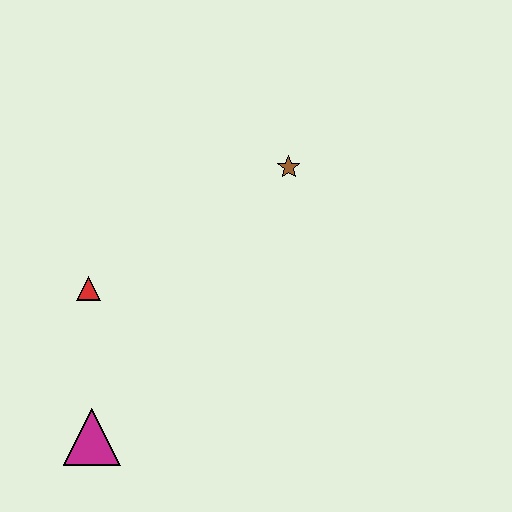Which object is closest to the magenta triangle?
The red triangle is closest to the magenta triangle.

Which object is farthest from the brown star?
The magenta triangle is farthest from the brown star.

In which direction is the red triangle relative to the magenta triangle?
The red triangle is above the magenta triangle.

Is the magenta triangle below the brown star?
Yes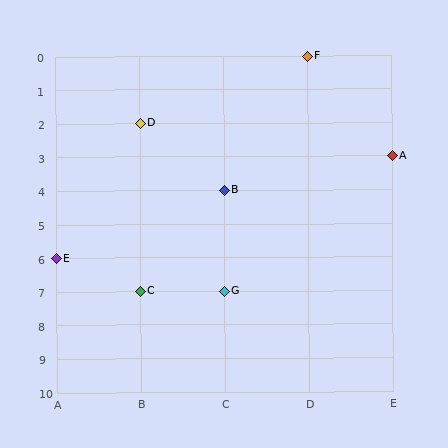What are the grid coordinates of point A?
Point A is at grid coordinates (E, 3).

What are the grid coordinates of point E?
Point E is at grid coordinates (A, 6).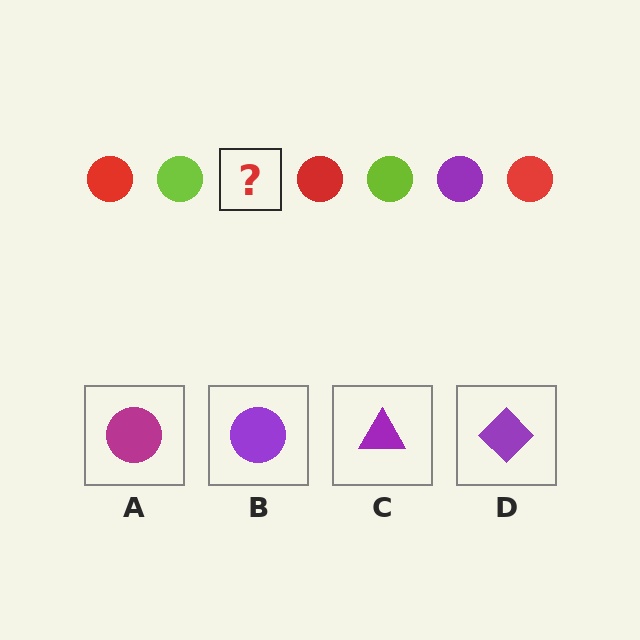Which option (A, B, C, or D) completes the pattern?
B.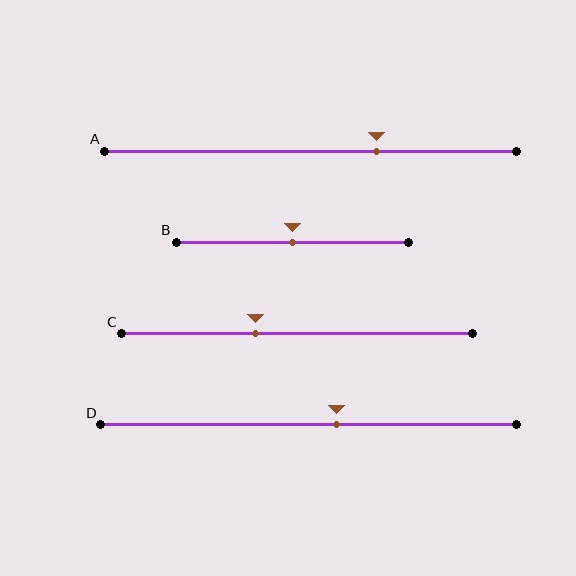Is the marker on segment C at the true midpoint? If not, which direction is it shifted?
No, the marker on segment C is shifted to the left by about 12% of the segment length.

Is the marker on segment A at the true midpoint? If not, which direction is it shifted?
No, the marker on segment A is shifted to the right by about 16% of the segment length.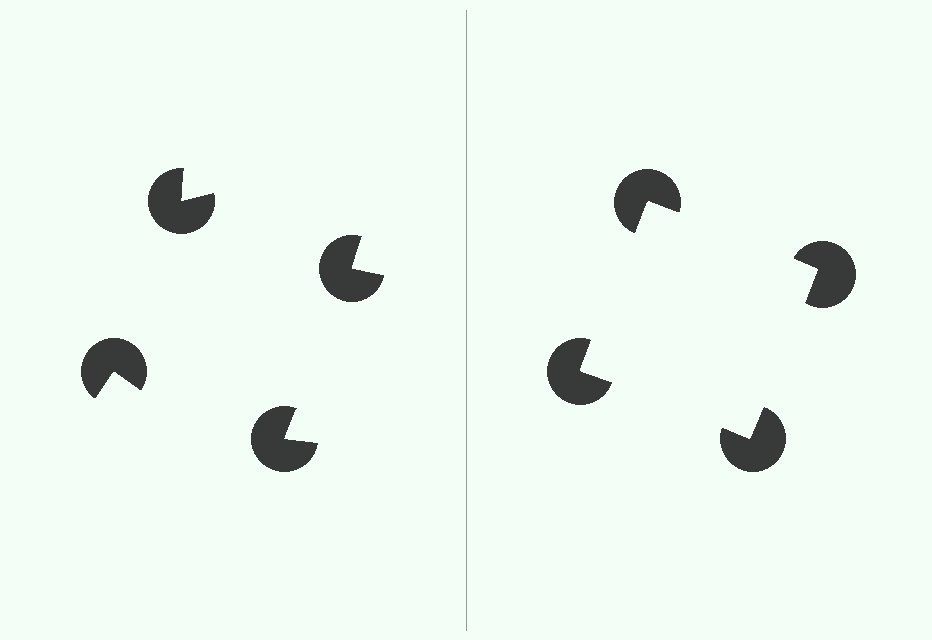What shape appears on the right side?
An illusory square.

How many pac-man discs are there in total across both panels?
8 — 4 on each side.